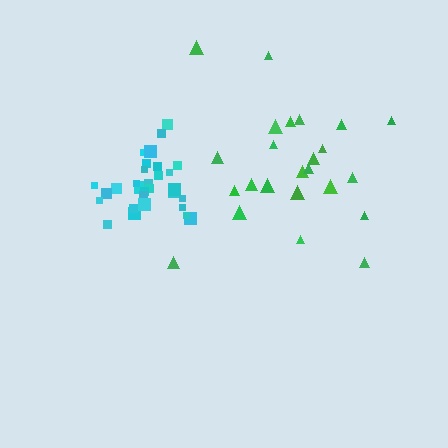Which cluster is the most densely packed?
Cyan.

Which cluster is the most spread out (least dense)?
Green.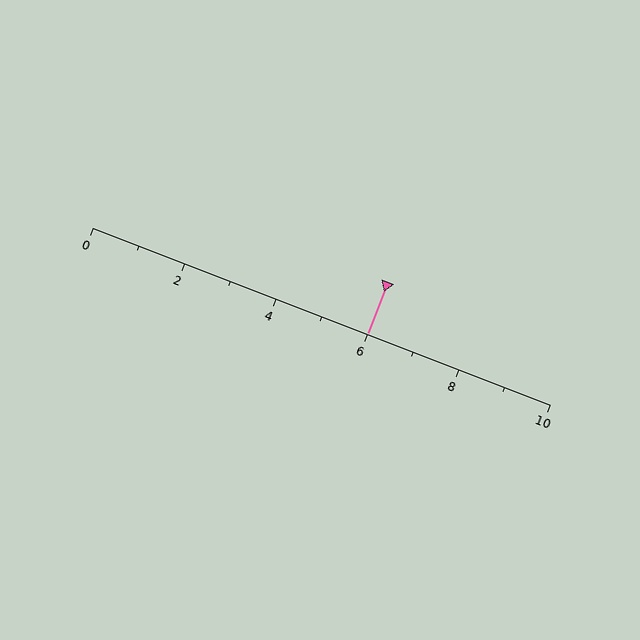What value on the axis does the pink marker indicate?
The marker indicates approximately 6.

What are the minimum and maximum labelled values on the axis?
The axis runs from 0 to 10.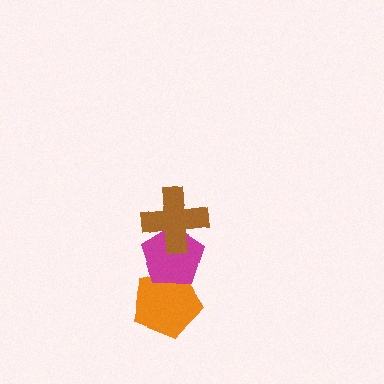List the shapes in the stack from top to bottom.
From top to bottom: the brown cross, the magenta pentagon, the orange pentagon.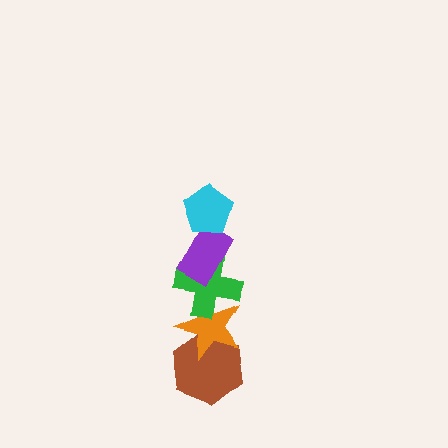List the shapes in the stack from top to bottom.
From top to bottom: the cyan pentagon, the purple rectangle, the green cross, the orange star, the brown hexagon.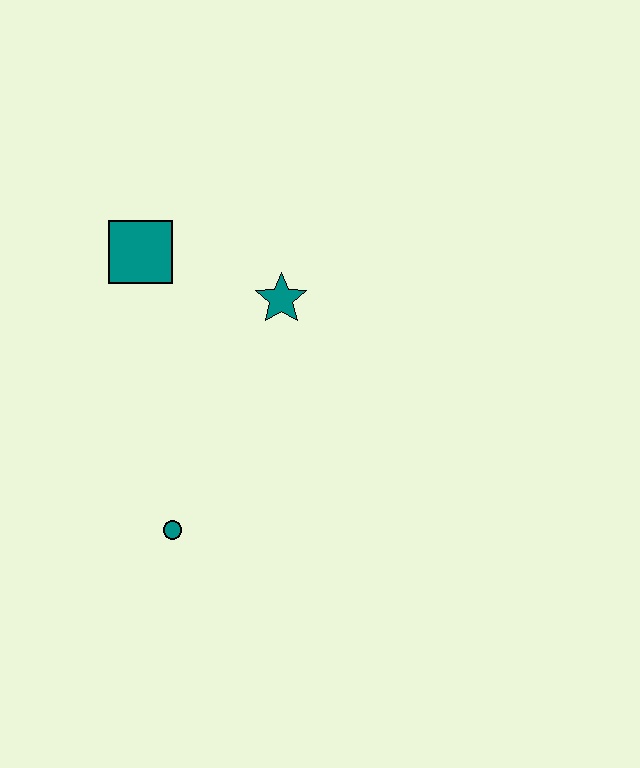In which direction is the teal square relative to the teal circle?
The teal square is above the teal circle.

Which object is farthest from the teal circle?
The teal square is farthest from the teal circle.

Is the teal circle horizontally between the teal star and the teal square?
Yes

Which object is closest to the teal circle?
The teal star is closest to the teal circle.